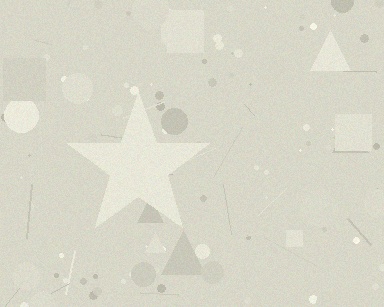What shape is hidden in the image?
A star is hidden in the image.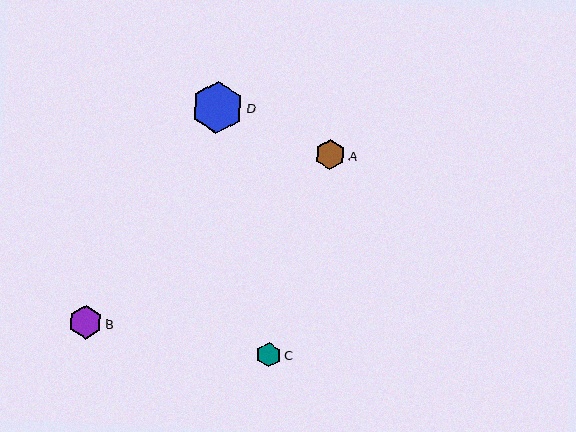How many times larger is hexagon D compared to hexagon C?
Hexagon D is approximately 2.1 times the size of hexagon C.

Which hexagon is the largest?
Hexagon D is the largest with a size of approximately 52 pixels.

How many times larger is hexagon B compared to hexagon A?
Hexagon B is approximately 1.1 times the size of hexagon A.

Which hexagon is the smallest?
Hexagon C is the smallest with a size of approximately 25 pixels.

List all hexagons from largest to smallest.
From largest to smallest: D, B, A, C.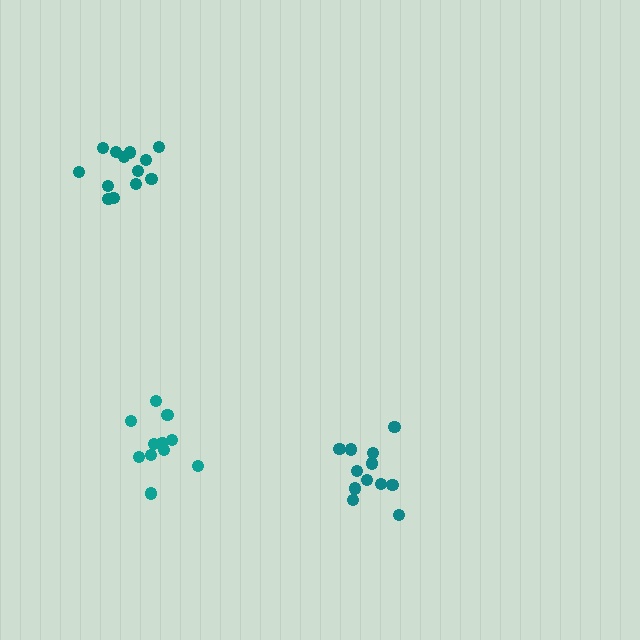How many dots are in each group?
Group 1: 11 dots, Group 2: 13 dots, Group 3: 13 dots (37 total).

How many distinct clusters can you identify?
There are 3 distinct clusters.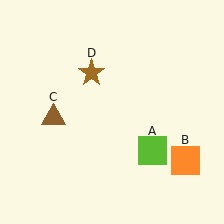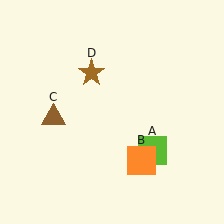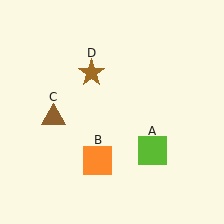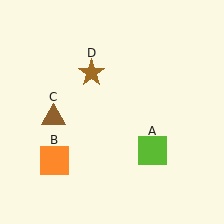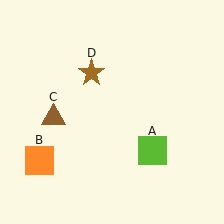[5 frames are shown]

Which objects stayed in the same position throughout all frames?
Lime square (object A) and brown triangle (object C) and brown star (object D) remained stationary.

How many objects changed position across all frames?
1 object changed position: orange square (object B).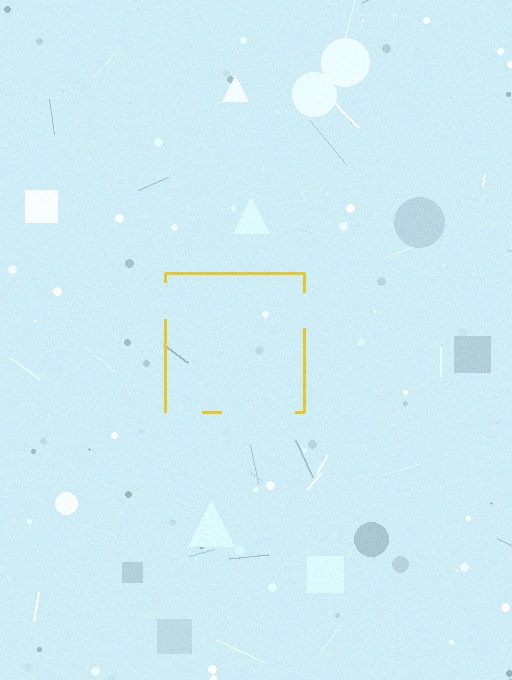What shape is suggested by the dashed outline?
The dashed outline suggests a square.